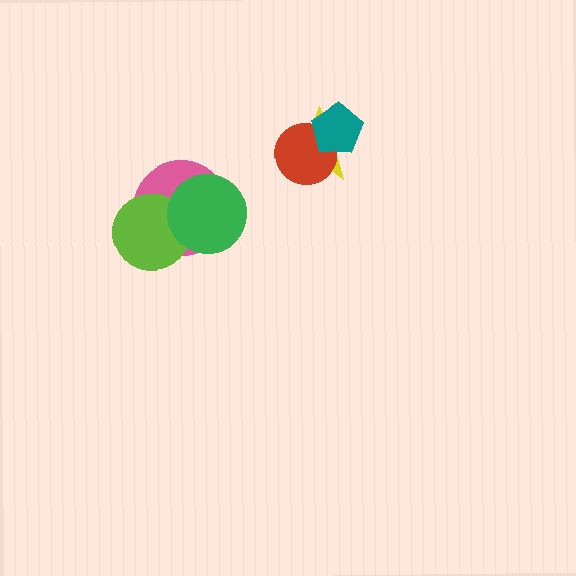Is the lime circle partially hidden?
Yes, it is partially covered by another shape.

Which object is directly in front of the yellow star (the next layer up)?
The red circle is directly in front of the yellow star.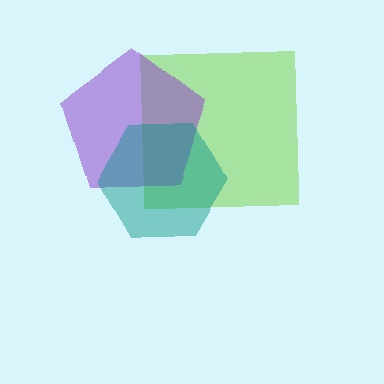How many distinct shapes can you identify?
There are 3 distinct shapes: a lime square, a purple pentagon, a teal hexagon.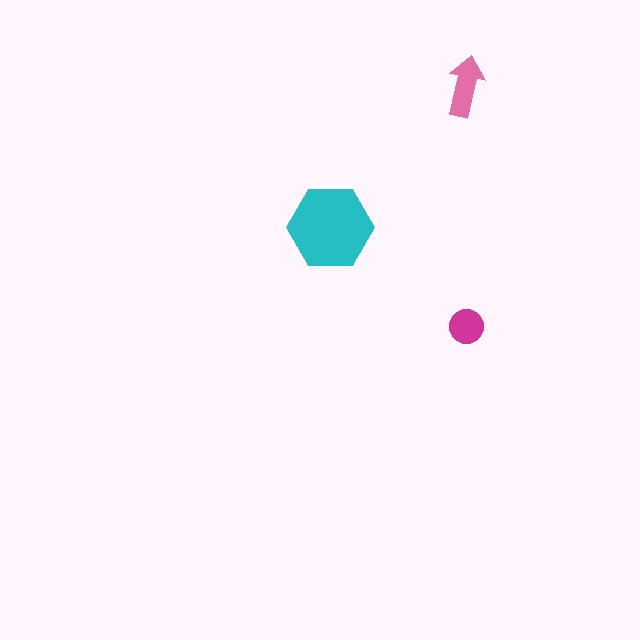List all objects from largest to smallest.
The cyan hexagon, the pink arrow, the magenta circle.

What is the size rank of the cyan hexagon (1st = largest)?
1st.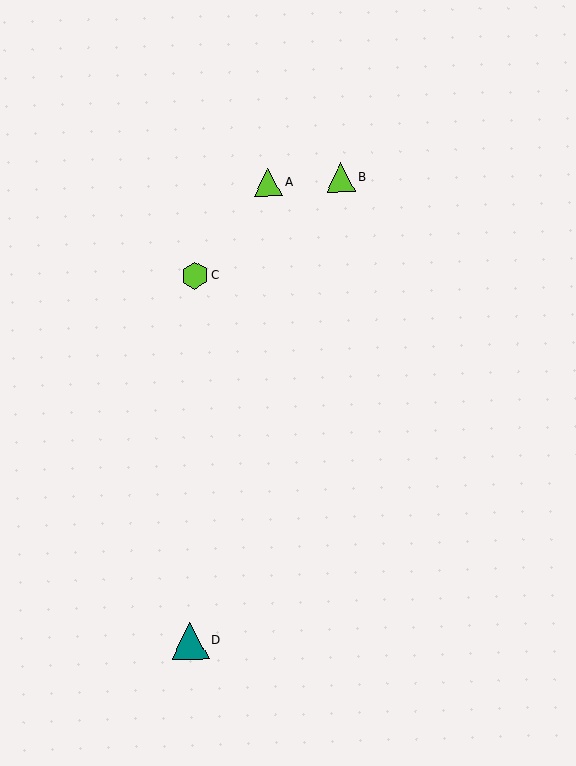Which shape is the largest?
The teal triangle (labeled D) is the largest.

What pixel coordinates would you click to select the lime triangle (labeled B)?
Click at (341, 177) to select the lime triangle B.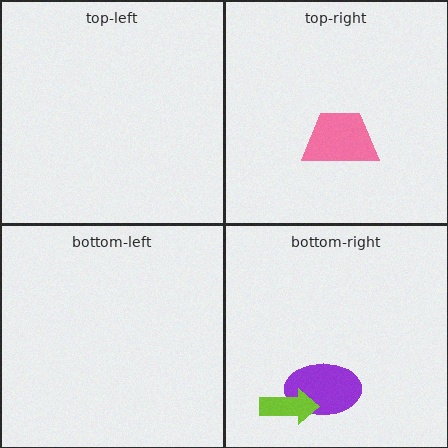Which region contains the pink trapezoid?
The top-right region.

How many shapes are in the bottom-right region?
2.